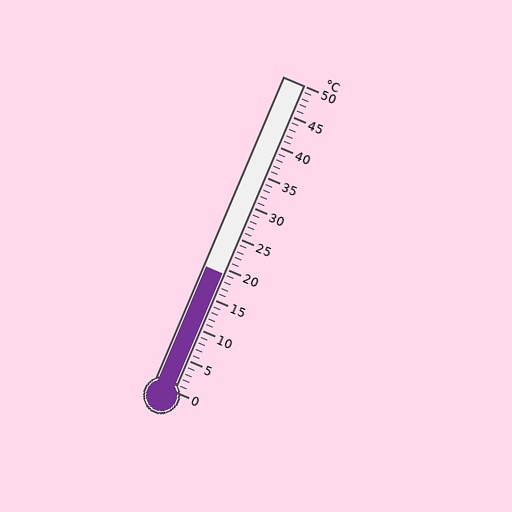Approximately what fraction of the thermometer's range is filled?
The thermometer is filled to approximately 40% of its range.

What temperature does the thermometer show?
The thermometer shows approximately 19°C.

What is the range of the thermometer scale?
The thermometer scale ranges from 0°C to 50°C.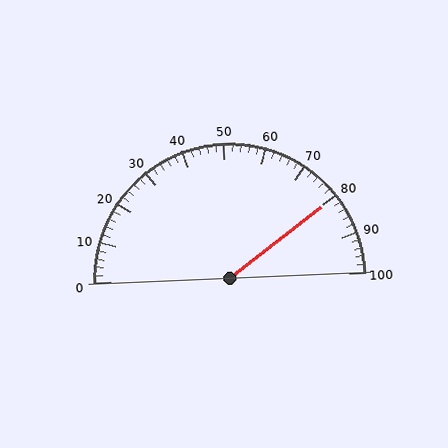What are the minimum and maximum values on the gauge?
The gauge ranges from 0 to 100.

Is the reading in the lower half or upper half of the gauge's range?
The reading is in the upper half of the range (0 to 100).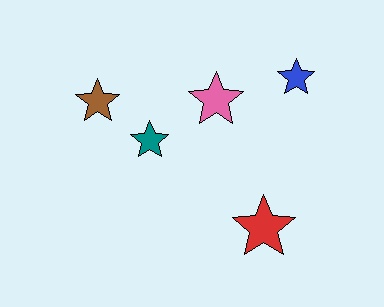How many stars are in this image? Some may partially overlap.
There are 5 stars.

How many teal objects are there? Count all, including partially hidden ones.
There is 1 teal object.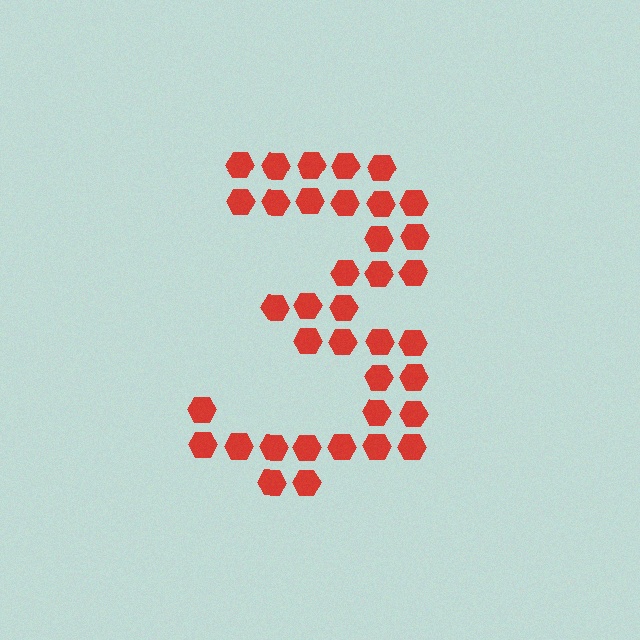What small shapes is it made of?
It is made of small hexagons.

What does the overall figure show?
The overall figure shows the digit 3.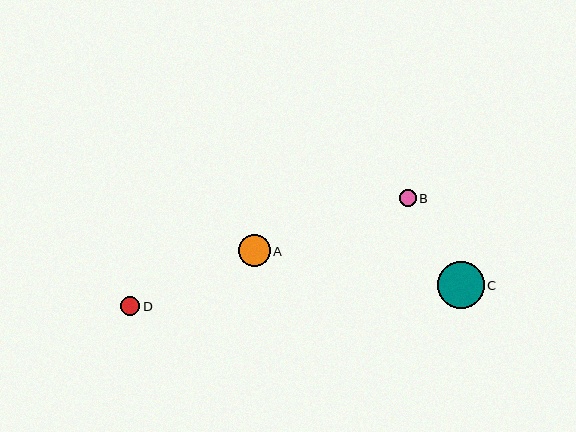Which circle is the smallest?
Circle B is the smallest with a size of approximately 17 pixels.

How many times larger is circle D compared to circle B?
Circle D is approximately 1.1 times the size of circle B.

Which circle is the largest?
Circle C is the largest with a size of approximately 47 pixels.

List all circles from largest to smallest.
From largest to smallest: C, A, D, B.